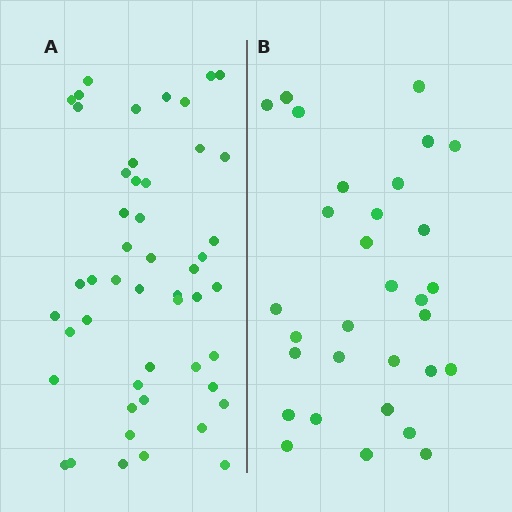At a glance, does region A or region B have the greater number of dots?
Region A (the left region) has more dots.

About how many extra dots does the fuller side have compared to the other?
Region A has approximately 20 more dots than region B.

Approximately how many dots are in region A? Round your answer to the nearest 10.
About 50 dots. (The exact count is 49, which rounds to 50.)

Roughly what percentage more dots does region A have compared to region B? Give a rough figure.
About 60% more.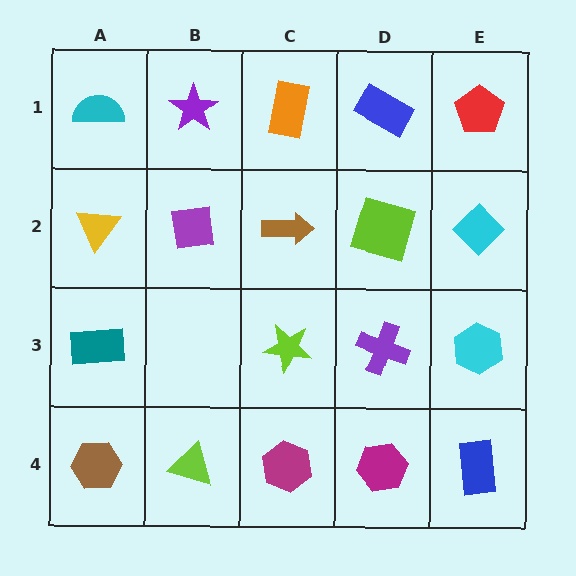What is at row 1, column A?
A cyan semicircle.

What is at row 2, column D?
A lime square.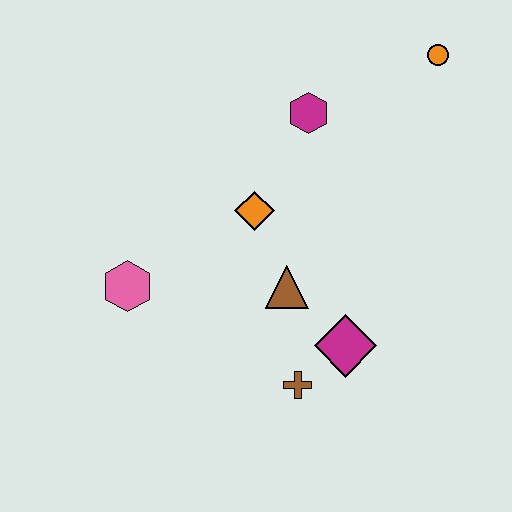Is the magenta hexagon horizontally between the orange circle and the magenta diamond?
No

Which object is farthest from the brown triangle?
The orange circle is farthest from the brown triangle.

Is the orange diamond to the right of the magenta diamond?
No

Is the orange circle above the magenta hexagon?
Yes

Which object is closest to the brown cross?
The magenta diamond is closest to the brown cross.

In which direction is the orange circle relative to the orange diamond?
The orange circle is to the right of the orange diamond.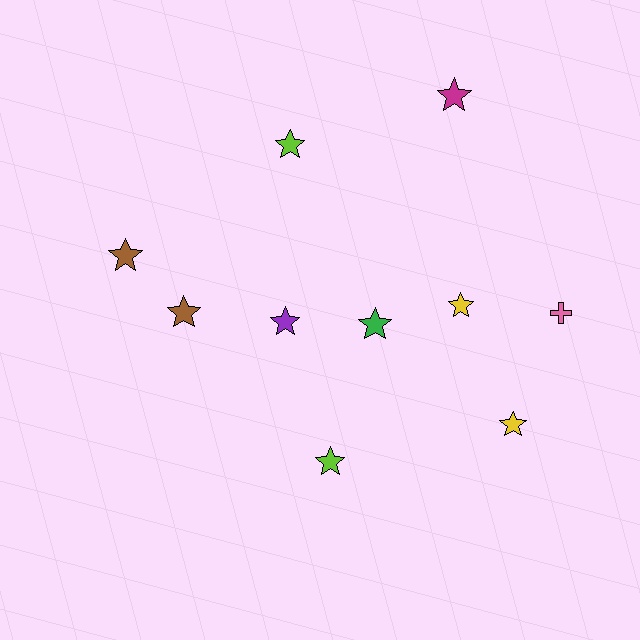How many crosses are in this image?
There is 1 cross.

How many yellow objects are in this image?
There are 2 yellow objects.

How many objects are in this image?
There are 10 objects.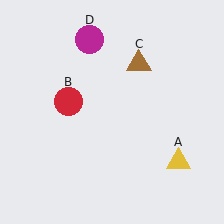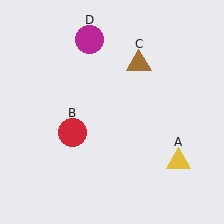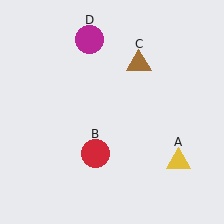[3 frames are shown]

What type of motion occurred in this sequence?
The red circle (object B) rotated counterclockwise around the center of the scene.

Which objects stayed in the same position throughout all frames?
Yellow triangle (object A) and brown triangle (object C) and magenta circle (object D) remained stationary.